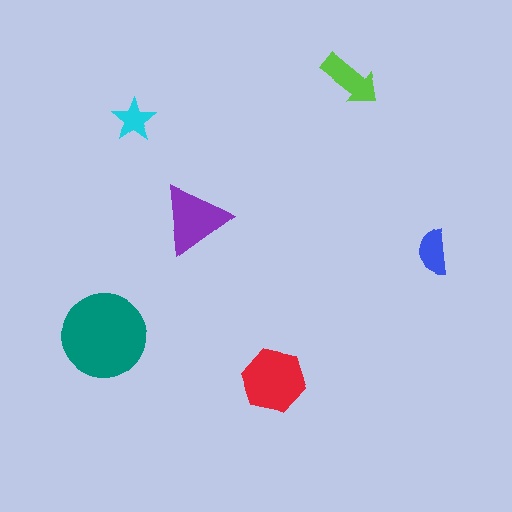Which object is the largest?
The teal circle.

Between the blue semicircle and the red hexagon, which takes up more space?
The red hexagon.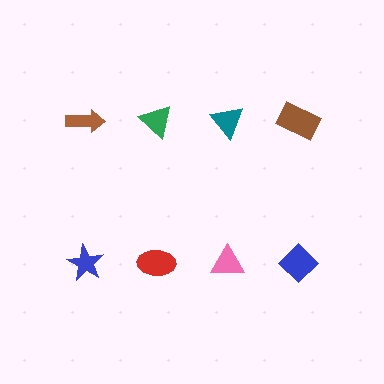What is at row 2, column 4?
A blue diamond.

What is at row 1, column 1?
A brown arrow.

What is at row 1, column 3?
A teal triangle.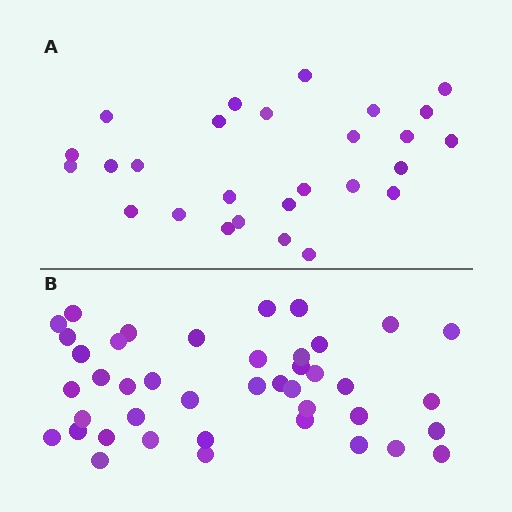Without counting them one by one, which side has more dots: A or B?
Region B (the bottom region) has more dots.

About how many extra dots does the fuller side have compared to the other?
Region B has approximately 15 more dots than region A.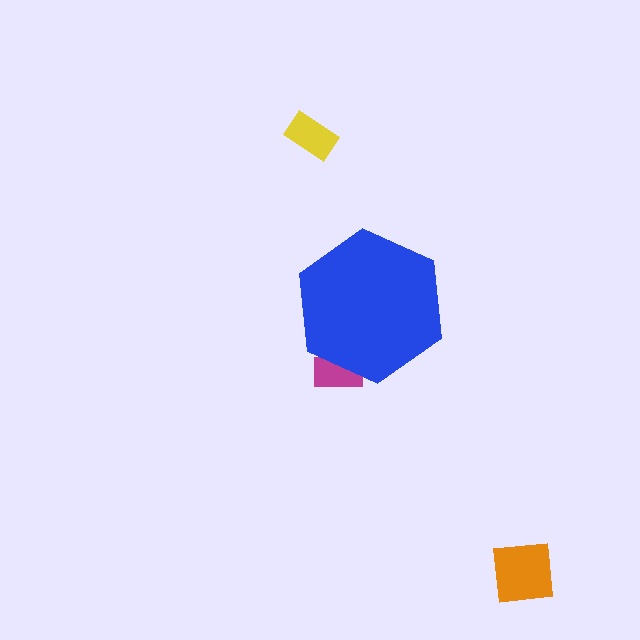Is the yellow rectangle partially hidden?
No, the yellow rectangle is fully visible.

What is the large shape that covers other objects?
A blue hexagon.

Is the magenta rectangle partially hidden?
Yes, the magenta rectangle is partially hidden behind the blue hexagon.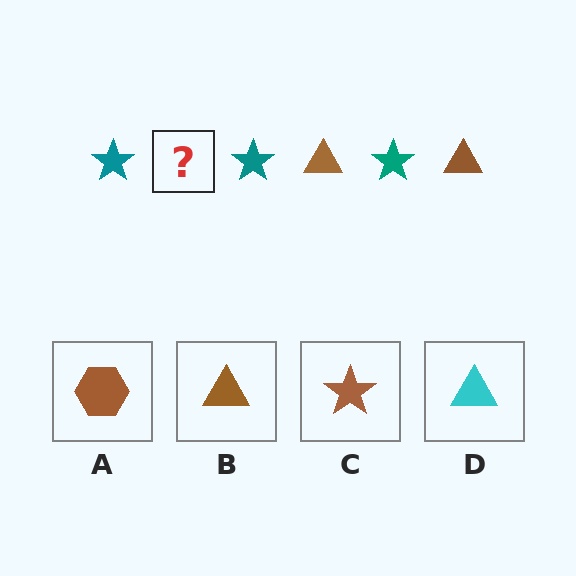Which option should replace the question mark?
Option B.